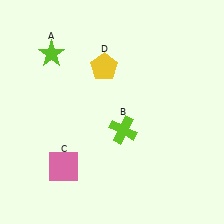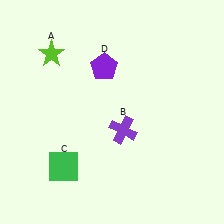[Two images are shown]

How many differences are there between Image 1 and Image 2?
There are 3 differences between the two images.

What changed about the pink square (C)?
In Image 1, C is pink. In Image 2, it changed to green.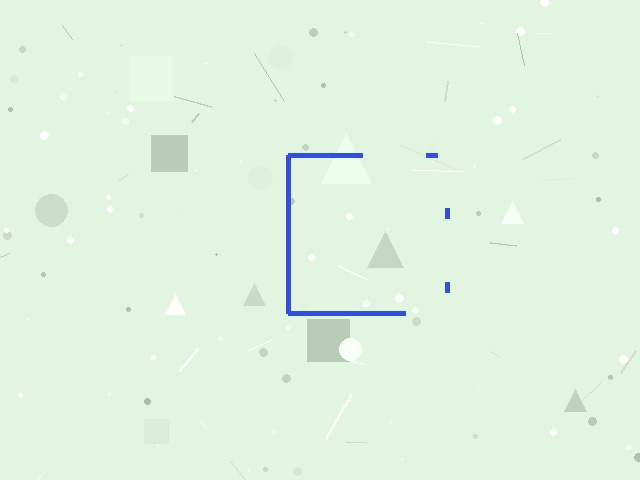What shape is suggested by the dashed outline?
The dashed outline suggests a square.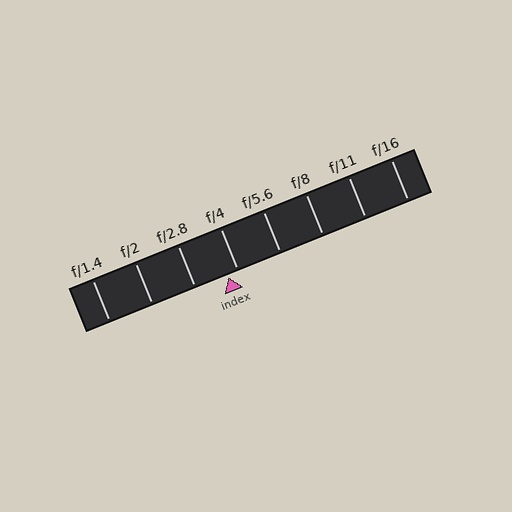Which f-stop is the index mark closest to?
The index mark is closest to f/4.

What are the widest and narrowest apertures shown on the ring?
The widest aperture shown is f/1.4 and the narrowest is f/16.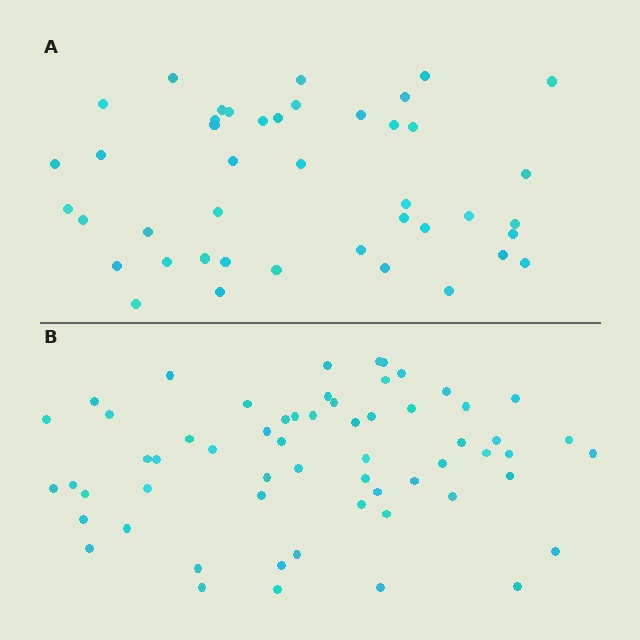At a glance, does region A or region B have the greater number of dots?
Region B (the bottom region) has more dots.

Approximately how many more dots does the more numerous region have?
Region B has approximately 15 more dots than region A.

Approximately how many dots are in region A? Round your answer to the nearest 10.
About 40 dots. (The exact count is 43, which rounds to 40.)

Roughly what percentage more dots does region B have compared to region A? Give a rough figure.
About 40% more.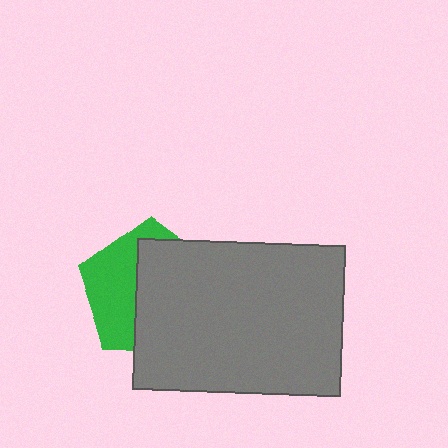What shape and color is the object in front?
The object in front is a gray rectangle.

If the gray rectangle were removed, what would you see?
You would see the complete green pentagon.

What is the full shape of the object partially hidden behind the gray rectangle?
The partially hidden object is a green pentagon.